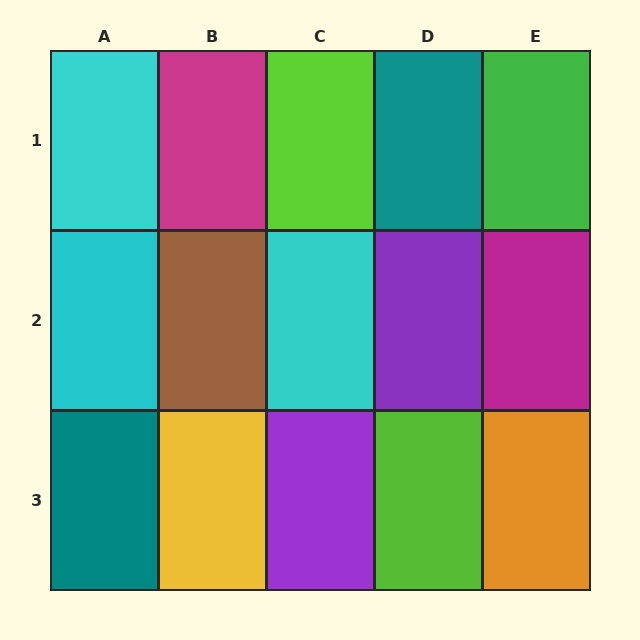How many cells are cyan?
3 cells are cyan.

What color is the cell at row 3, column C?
Purple.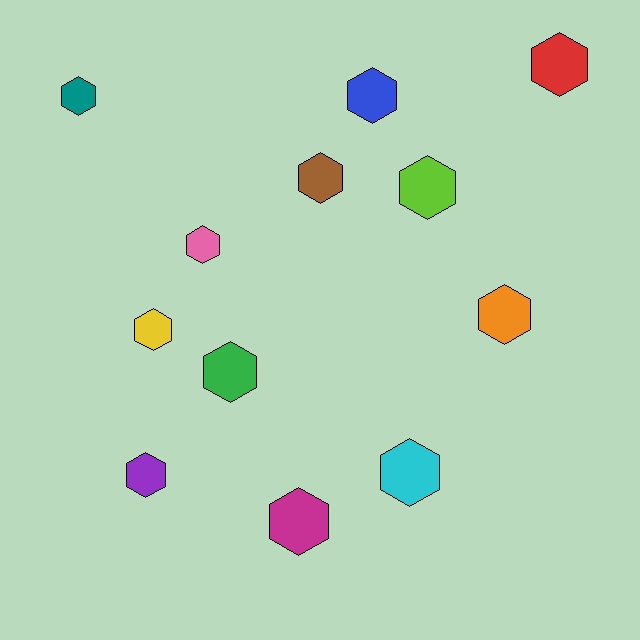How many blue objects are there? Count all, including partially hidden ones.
There is 1 blue object.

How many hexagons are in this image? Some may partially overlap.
There are 12 hexagons.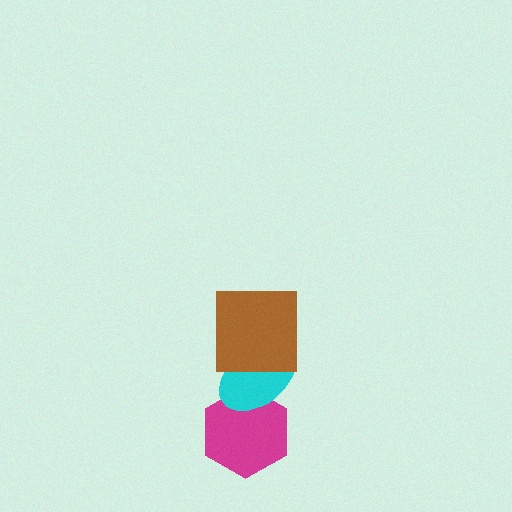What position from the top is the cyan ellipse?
The cyan ellipse is 2nd from the top.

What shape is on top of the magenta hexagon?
The cyan ellipse is on top of the magenta hexagon.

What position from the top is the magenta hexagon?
The magenta hexagon is 3rd from the top.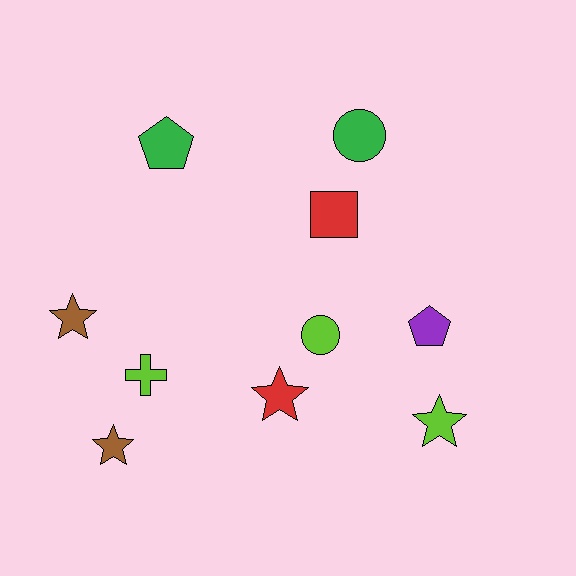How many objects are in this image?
There are 10 objects.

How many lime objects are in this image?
There are 3 lime objects.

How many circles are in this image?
There are 2 circles.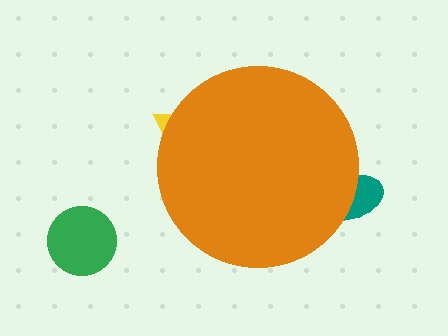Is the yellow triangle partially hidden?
Yes, the yellow triangle is partially hidden behind the orange circle.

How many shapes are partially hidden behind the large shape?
2 shapes are partially hidden.